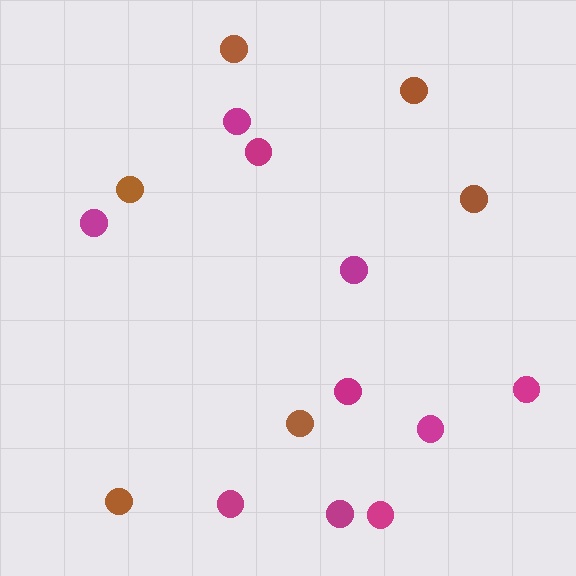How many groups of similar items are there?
There are 2 groups: one group of brown circles (6) and one group of magenta circles (10).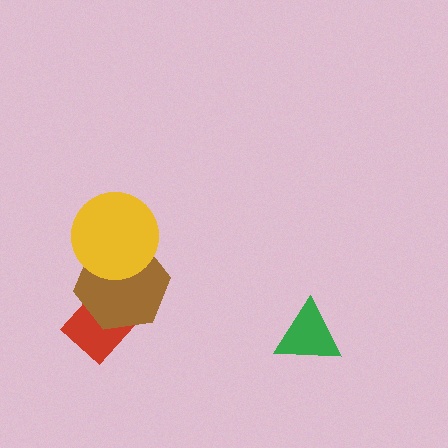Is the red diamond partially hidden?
Yes, it is partially covered by another shape.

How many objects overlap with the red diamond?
1 object overlaps with the red diamond.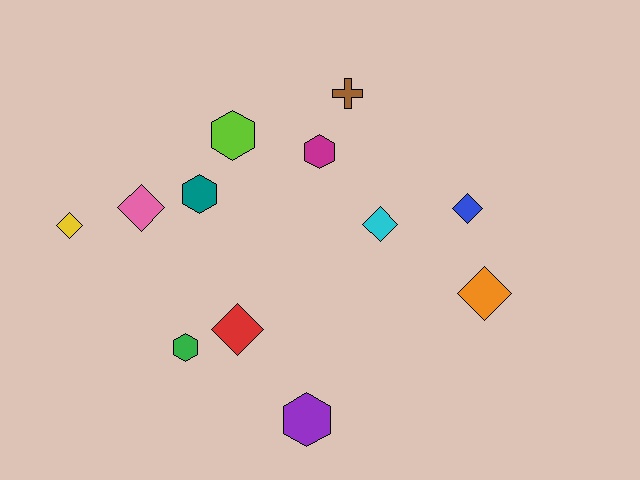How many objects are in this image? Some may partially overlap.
There are 12 objects.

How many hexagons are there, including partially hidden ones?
There are 5 hexagons.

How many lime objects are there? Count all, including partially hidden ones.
There is 1 lime object.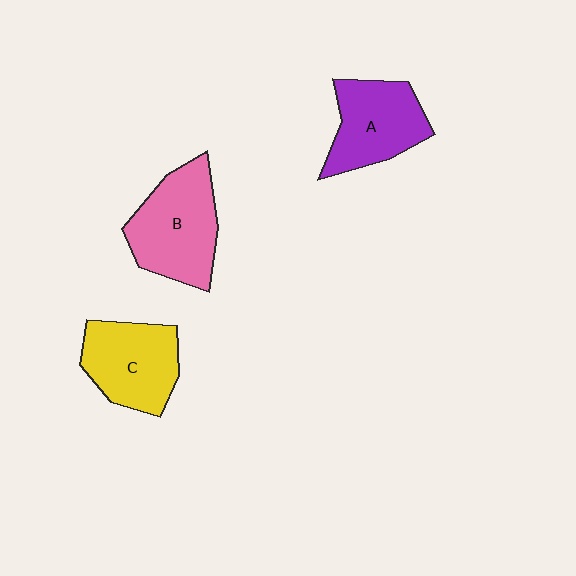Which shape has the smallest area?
Shape A (purple).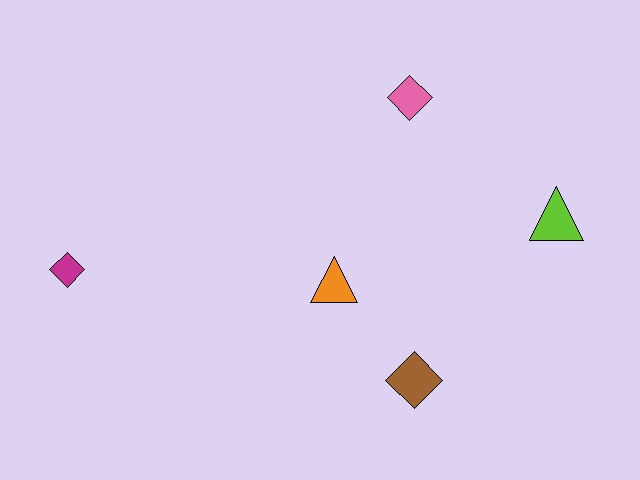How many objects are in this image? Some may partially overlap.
There are 5 objects.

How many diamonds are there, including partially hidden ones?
There are 3 diamonds.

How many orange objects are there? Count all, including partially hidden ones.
There is 1 orange object.